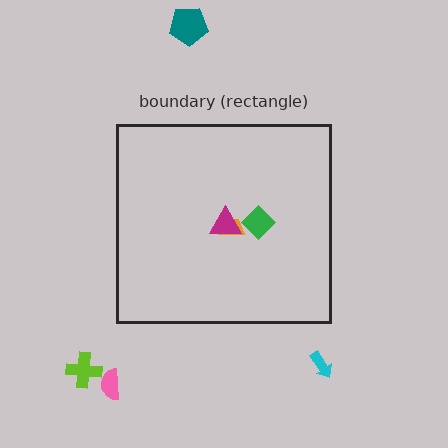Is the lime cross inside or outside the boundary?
Outside.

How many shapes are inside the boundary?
3 inside, 4 outside.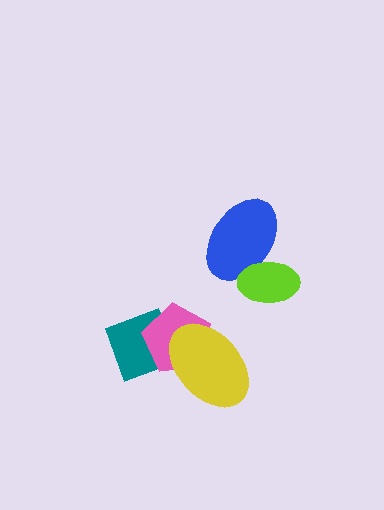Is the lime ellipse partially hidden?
No, no other shape covers it.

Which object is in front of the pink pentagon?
The yellow ellipse is in front of the pink pentagon.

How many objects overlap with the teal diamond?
2 objects overlap with the teal diamond.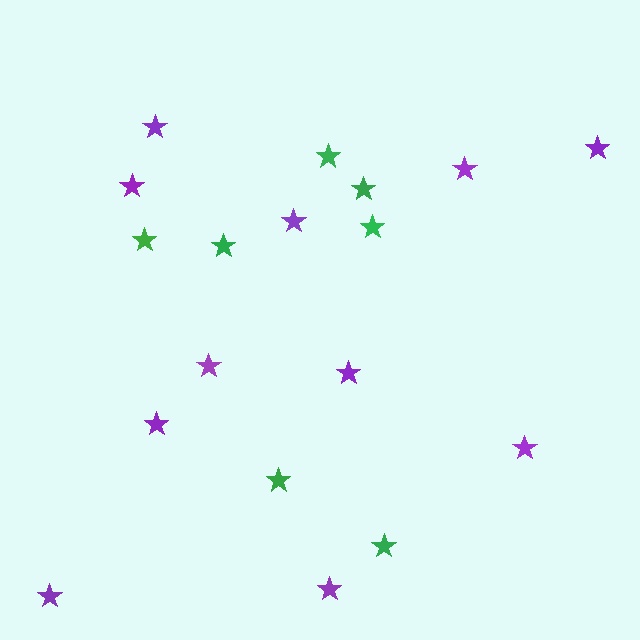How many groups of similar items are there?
There are 2 groups: one group of purple stars (11) and one group of green stars (7).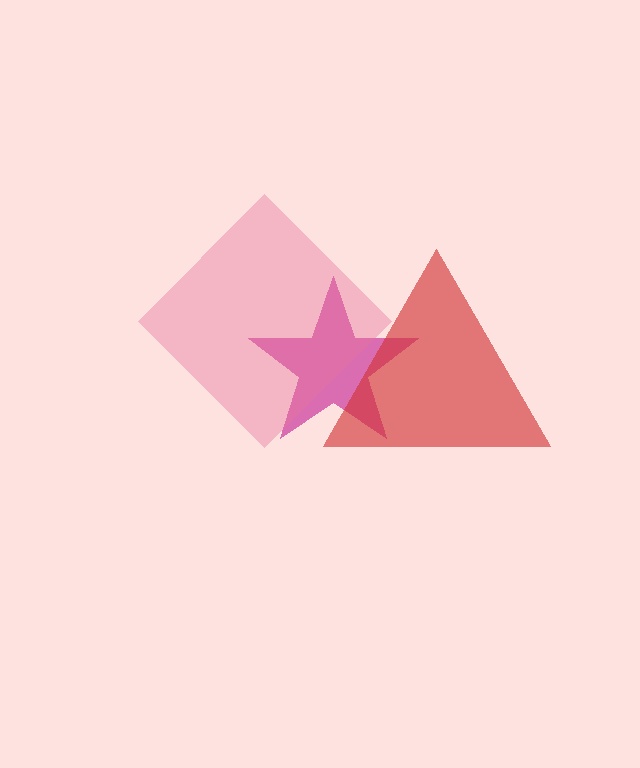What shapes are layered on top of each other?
The layered shapes are: a magenta star, a pink diamond, a red triangle.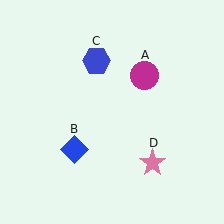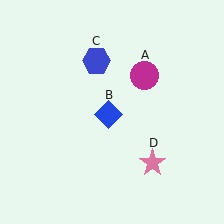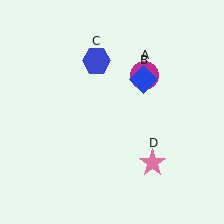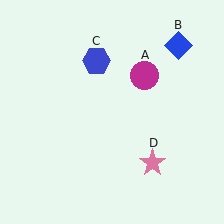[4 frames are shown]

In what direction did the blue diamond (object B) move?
The blue diamond (object B) moved up and to the right.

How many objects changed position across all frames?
1 object changed position: blue diamond (object B).